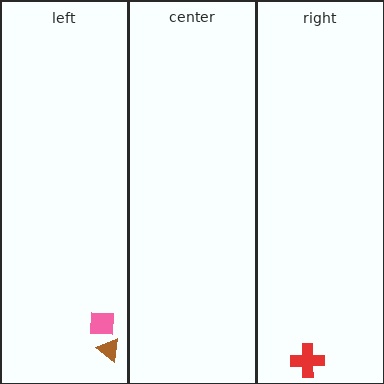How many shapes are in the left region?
2.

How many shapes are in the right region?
1.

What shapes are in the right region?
The red cross.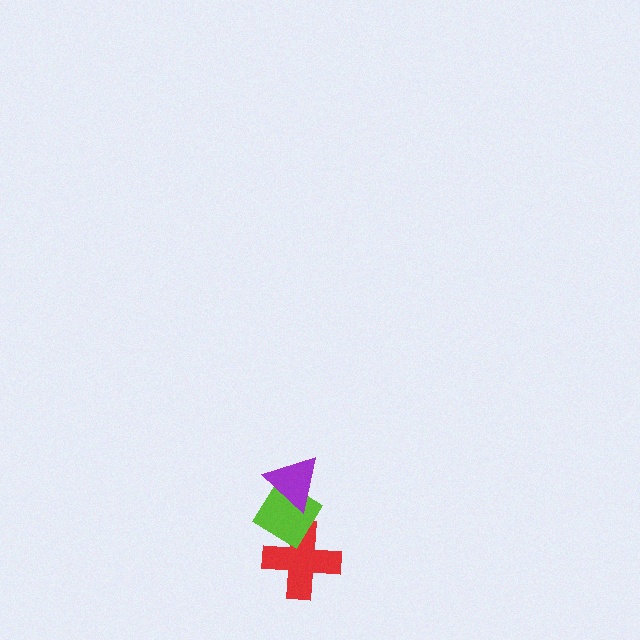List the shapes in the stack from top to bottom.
From top to bottom: the purple triangle, the lime diamond, the red cross.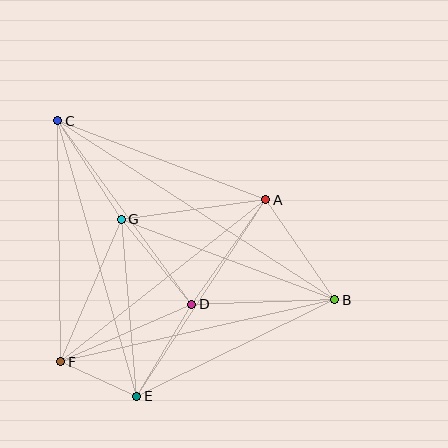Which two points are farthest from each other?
Points B and C are farthest from each other.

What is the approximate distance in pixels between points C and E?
The distance between C and E is approximately 287 pixels.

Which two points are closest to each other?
Points E and F are closest to each other.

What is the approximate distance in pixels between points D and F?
The distance between D and F is approximately 143 pixels.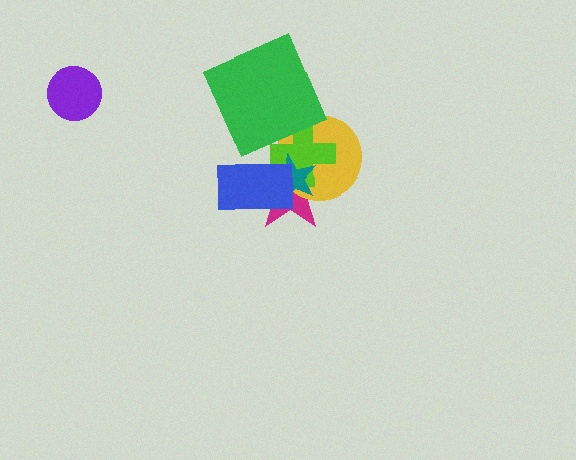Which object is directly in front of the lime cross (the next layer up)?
The teal star is directly in front of the lime cross.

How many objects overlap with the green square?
1 object overlaps with the green square.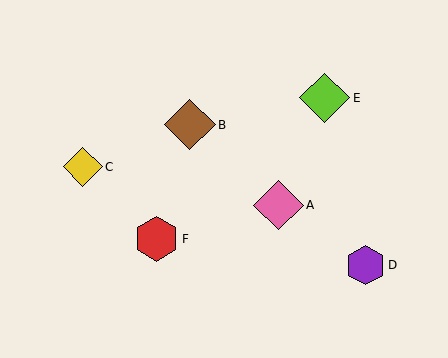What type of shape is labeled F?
Shape F is a red hexagon.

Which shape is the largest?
The brown diamond (labeled B) is the largest.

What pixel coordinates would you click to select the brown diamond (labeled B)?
Click at (190, 125) to select the brown diamond B.